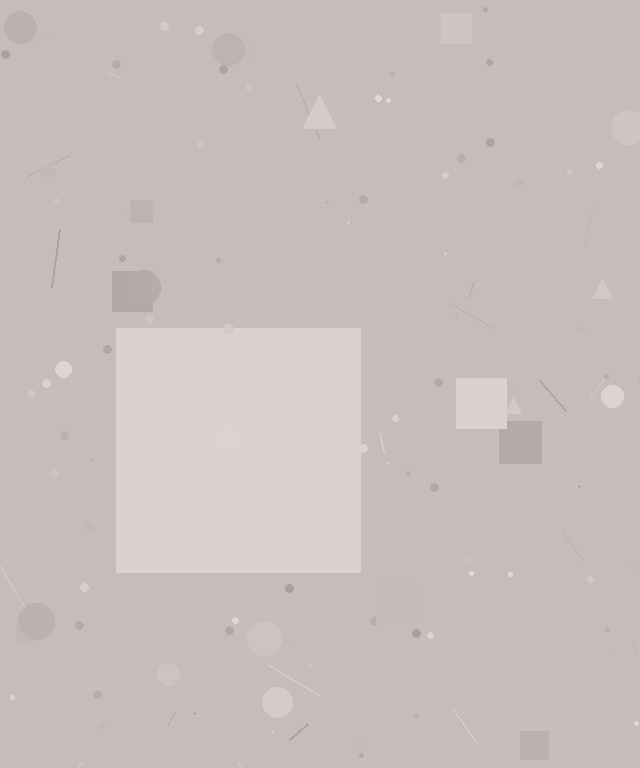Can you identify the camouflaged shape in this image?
The camouflaged shape is a square.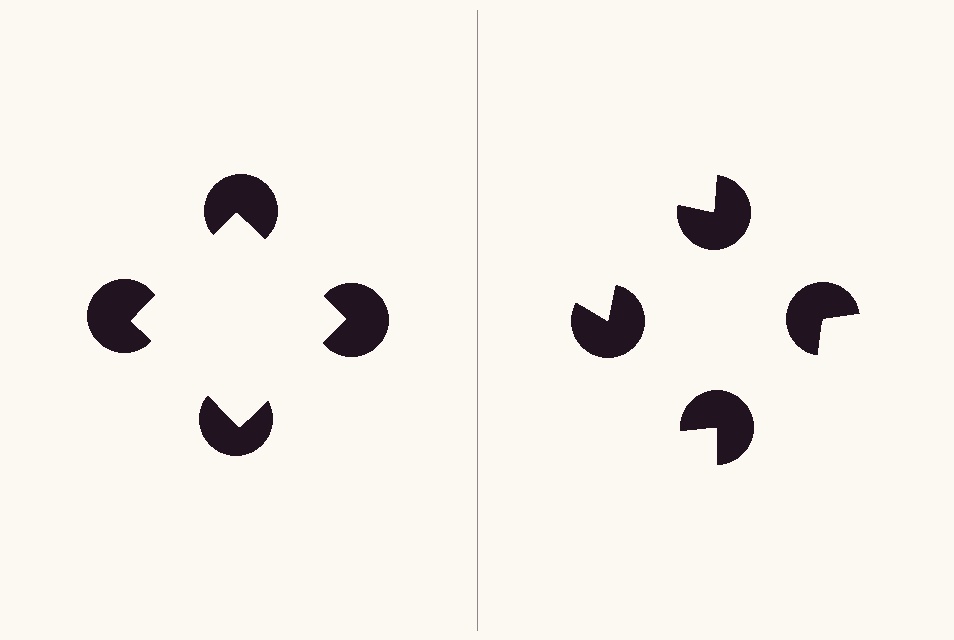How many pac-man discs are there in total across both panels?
8 — 4 on each side.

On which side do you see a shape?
An illusory square appears on the left side. On the right side the wedge cuts are rotated, so no coherent shape forms.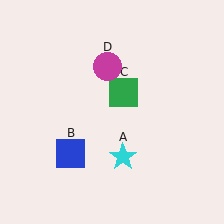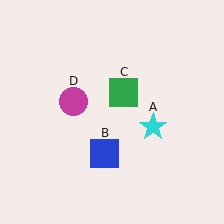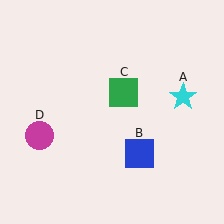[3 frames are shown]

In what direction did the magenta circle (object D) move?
The magenta circle (object D) moved down and to the left.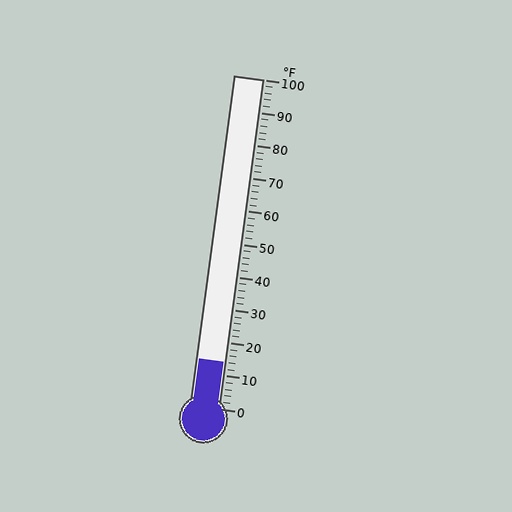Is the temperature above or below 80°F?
The temperature is below 80°F.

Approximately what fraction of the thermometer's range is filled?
The thermometer is filled to approximately 15% of its range.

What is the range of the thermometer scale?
The thermometer scale ranges from 0°F to 100°F.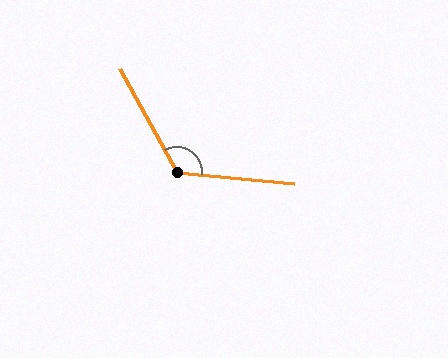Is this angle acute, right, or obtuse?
It is obtuse.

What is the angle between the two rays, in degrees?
Approximately 124 degrees.